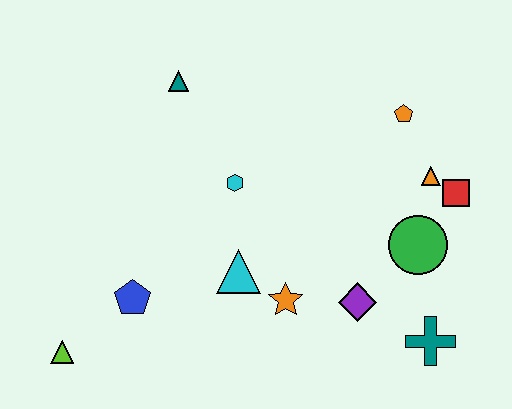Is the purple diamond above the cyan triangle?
No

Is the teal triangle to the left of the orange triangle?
Yes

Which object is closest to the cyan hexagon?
The cyan triangle is closest to the cyan hexagon.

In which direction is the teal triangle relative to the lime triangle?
The teal triangle is above the lime triangle.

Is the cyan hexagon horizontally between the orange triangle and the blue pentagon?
Yes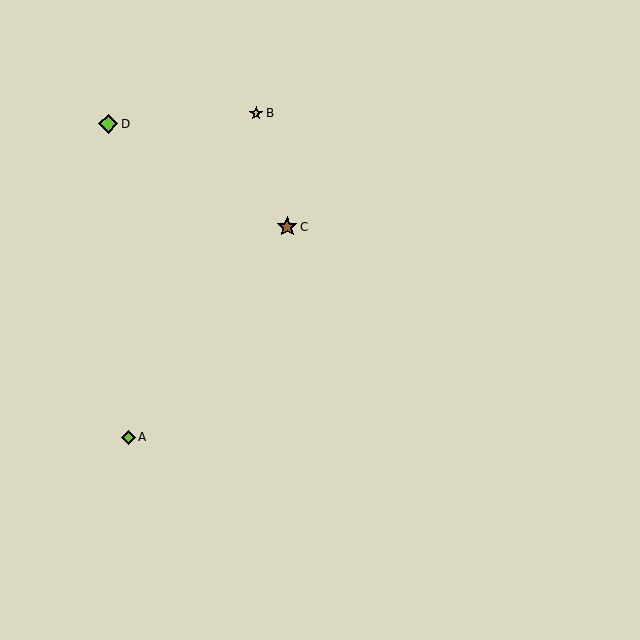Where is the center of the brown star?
The center of the brown star is at (287, 227).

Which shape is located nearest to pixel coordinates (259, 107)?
The yellow star (labeled B) at (256, 113) is nearest to that location.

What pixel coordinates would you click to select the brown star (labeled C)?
Click at (287, 227) to select the brown star C.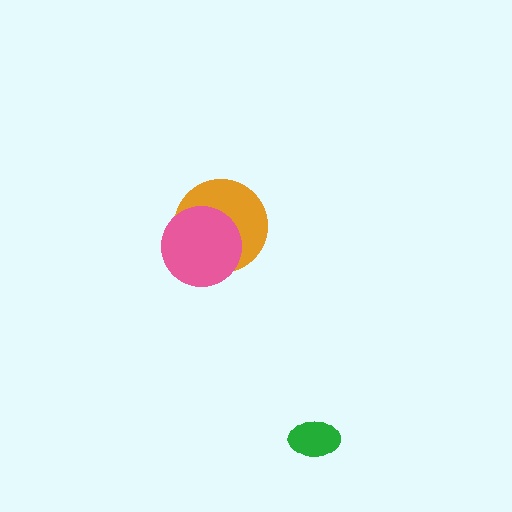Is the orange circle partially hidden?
Yes, it is partially covered by another shape.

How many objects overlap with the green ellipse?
0 objects overlap with the green ellipse.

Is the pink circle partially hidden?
No, no other shape covers it.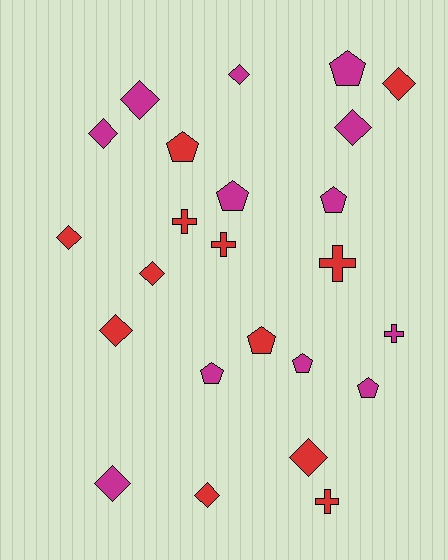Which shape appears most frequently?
Diamond, with 11 objects.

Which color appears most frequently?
Red, with 12 objects.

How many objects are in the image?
There are 24 objects.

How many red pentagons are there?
There are 2 red pentagons.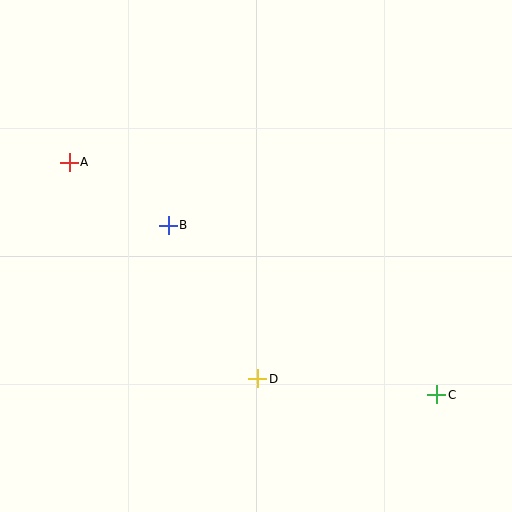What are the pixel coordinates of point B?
Point B is at (168, 225).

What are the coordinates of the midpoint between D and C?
The midpoint between D and C is at (347, 387).